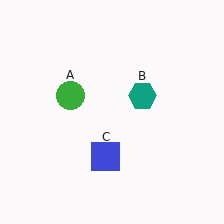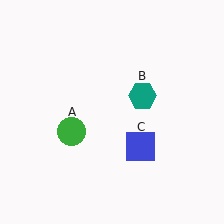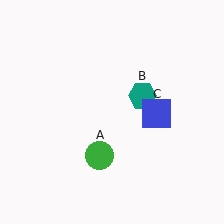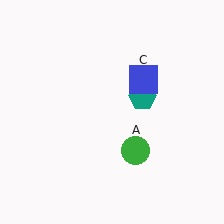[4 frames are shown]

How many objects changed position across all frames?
2 objects changed position: green circle (object A), blue square (object C).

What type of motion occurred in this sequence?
The green circle (object A), blue square (object C) rotated counterclockwise around the center of the scene.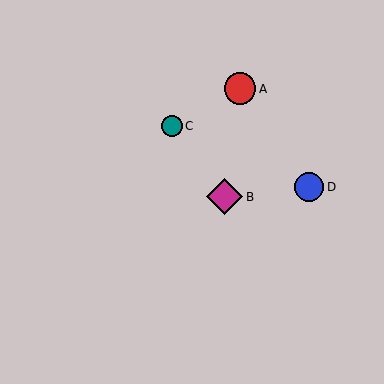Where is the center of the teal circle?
The center of the teal circle is at (172, 126).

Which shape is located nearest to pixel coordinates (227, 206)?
The magenta diamond (labeled B) at (225, 197) is nearest to that location.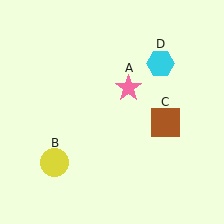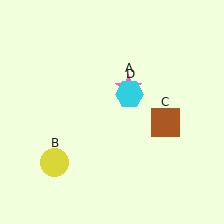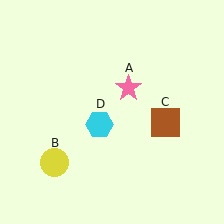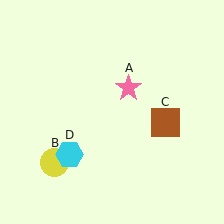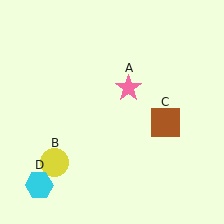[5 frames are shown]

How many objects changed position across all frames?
1 object changed position: cyan hexagon (object D).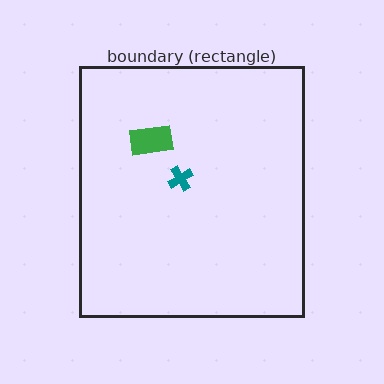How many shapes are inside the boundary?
2 inside, 0 outside.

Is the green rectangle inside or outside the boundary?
Inside.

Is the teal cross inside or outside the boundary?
Inside.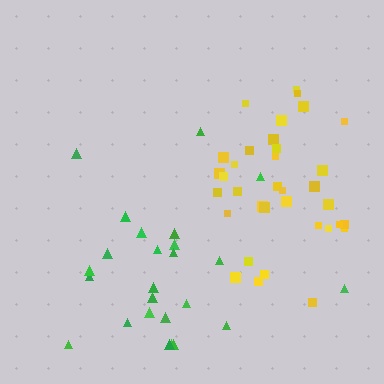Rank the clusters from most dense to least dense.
yellow, green.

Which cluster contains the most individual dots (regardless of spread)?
Yellow (35).